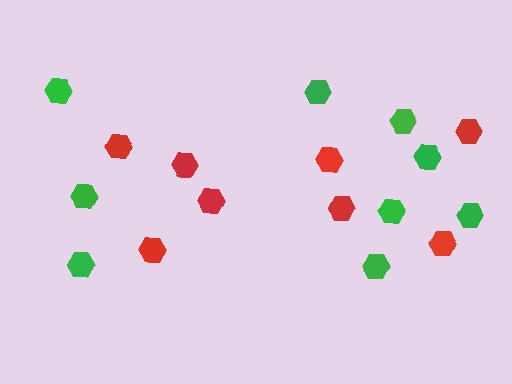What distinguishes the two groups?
There are 2 groups: one group of red hexagons (8) and one group of green hexagons (9).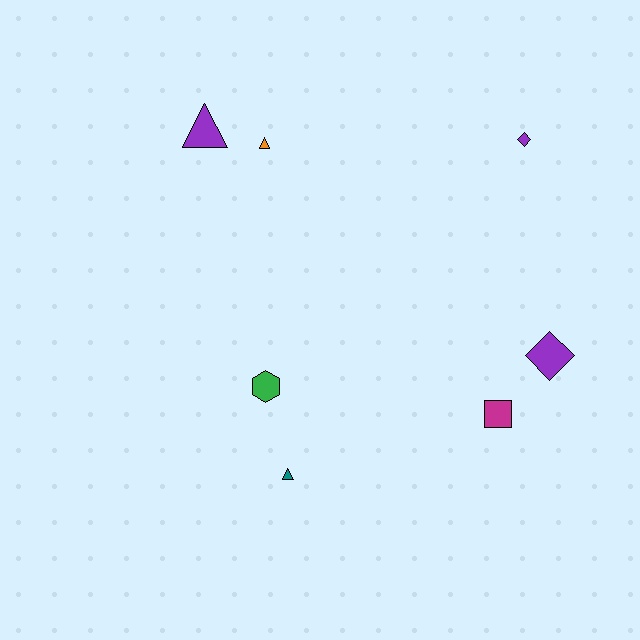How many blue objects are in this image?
There are no blue objects.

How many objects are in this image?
There are 7 objects.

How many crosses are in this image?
There are no crosses.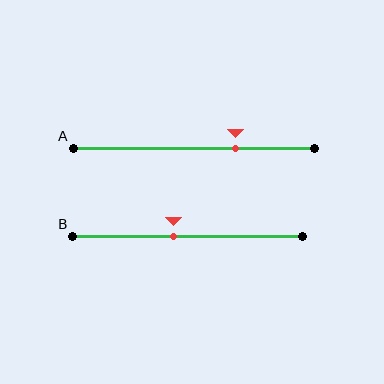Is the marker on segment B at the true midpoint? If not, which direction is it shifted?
No, the marker on segment B is shifted to the left by about 6% of the segment length.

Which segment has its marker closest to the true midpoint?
Segment B has its marker closest to the true midpoint.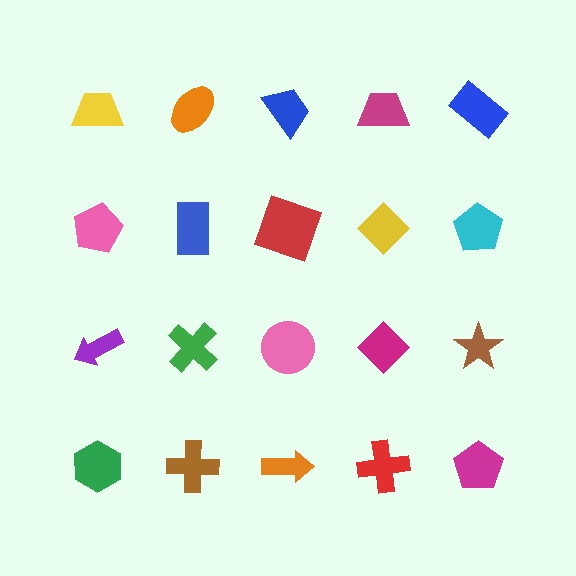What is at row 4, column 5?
A magenta pentagon.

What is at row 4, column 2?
A brown cross.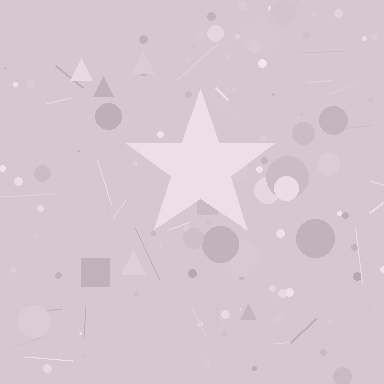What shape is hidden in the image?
A star is hidden in the image.